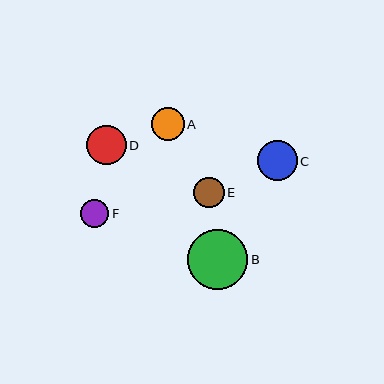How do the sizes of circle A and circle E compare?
Circle A and circle E are approximately the same size.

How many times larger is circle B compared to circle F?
Circle B is approximately 2.2 times the size of circle F.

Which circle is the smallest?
Circle F is the smallest with a size of approximately 28 pixels.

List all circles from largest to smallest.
From largest to smallest: B, C, D, A, E, F.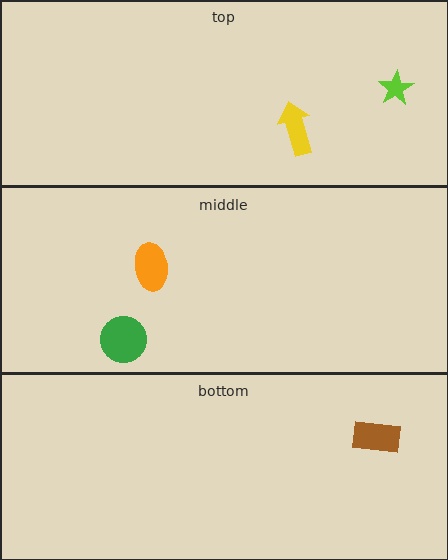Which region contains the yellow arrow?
The top region.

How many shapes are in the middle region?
2.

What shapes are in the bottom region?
The brown rectangle.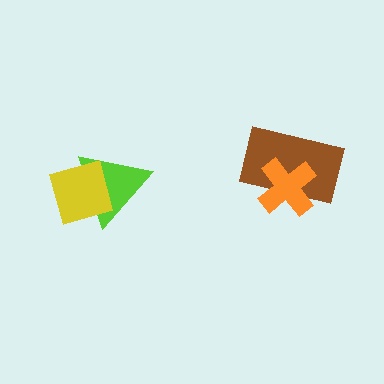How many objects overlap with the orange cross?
1 object overlaps with the orange cross.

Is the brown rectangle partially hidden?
Yes, it is partially covered by another shape.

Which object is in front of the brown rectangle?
The orange cross is in front of the brown rectangle.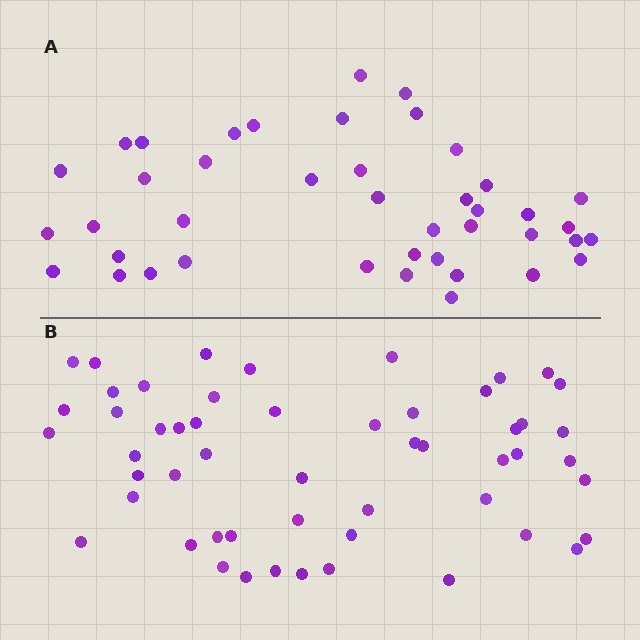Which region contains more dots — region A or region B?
Region B (the bottom region) has more dots.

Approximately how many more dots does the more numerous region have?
Region B has roughly 12 or so more dots than region A.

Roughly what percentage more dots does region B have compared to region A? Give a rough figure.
About 25% more.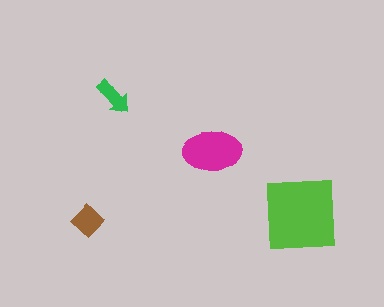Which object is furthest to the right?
The lime square is rightmost.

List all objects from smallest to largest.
The green arrow, the brown diamond, the magenta ellipse, the lime square.